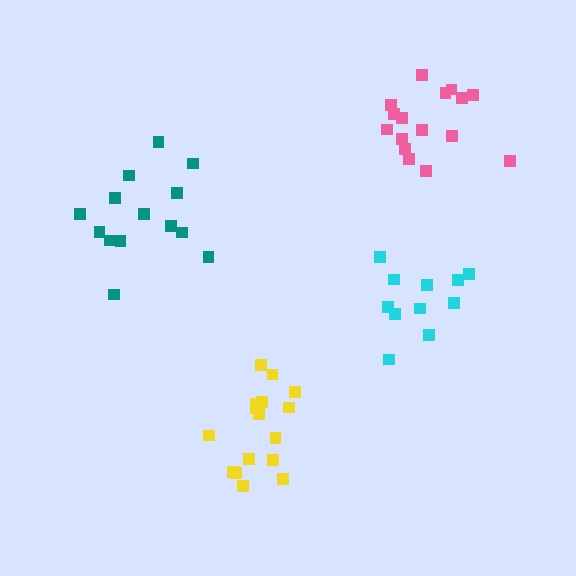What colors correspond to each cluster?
The clusters are colored: teal, yellow, cyan, pink.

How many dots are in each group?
Group 1: 14 dots, Group 2: 16 dots, Group 3: 11 dots, Group 4: 16 dots (57 total).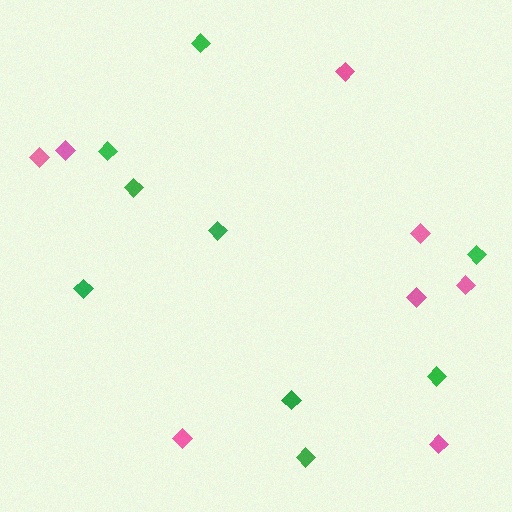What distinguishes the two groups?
There are 2 groups: one group of pink diamonds (8) and one group of green diamonds (9).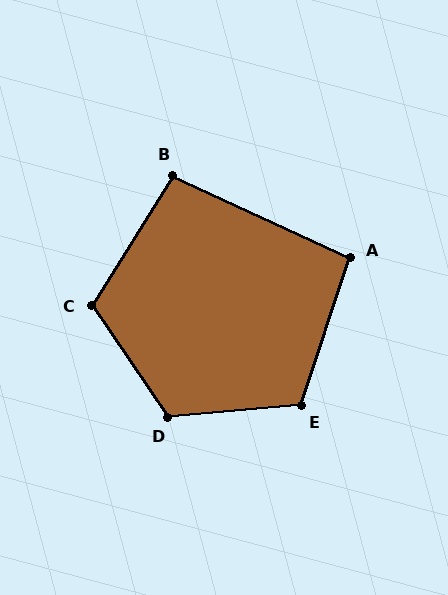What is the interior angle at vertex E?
Approximately 114 degrees (obtuse).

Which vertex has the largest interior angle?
D, at approximately 119 degrees.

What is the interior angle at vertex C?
Approximately 114 degrees (obtuse).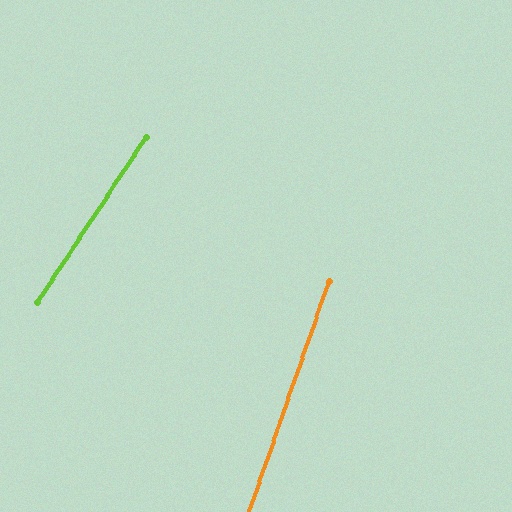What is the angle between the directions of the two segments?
Approximately 14 degrees.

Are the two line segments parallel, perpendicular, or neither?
Neither parallel nor perpendicular — they differ by about 14°.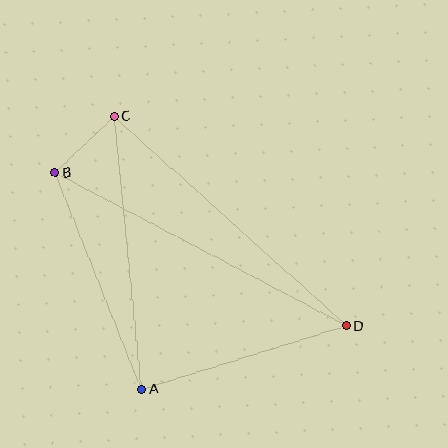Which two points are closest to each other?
Points B and C are closest to each other.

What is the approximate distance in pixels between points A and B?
The distance between A and B is approximately 233 pixels.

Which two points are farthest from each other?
Points B and D are farthest from each other.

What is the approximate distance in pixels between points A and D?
The distance between A and D is approximately 214 pixels.